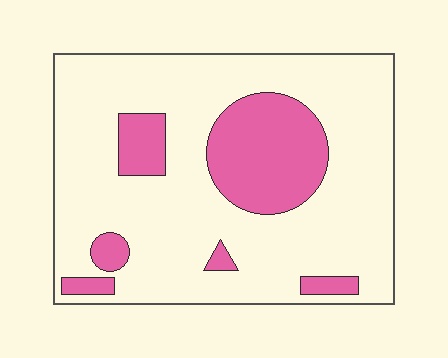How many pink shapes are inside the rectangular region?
6.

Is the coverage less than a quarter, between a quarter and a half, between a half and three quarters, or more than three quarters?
Less than a quarter.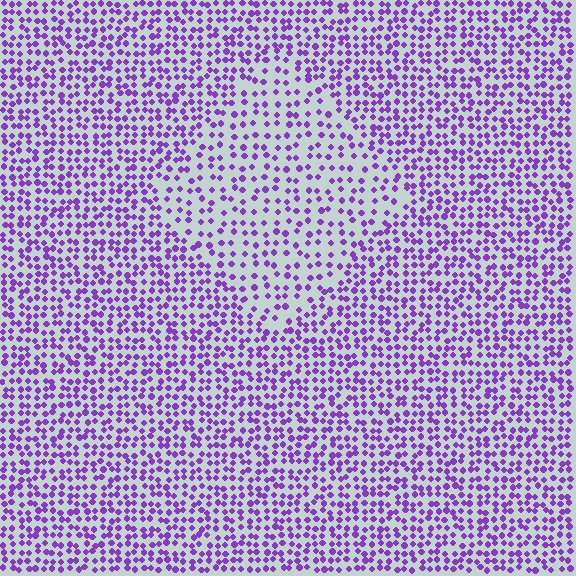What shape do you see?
I see a diamond.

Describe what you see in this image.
The image contains small purple elements arranged at two different densities. A diamond-shaped region is visible where the elements are less densely packed than the surrounding area.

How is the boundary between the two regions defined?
The boundary is defined by a change in element density (approximately 1.8x ratio). All elements are the same color, size, and shape.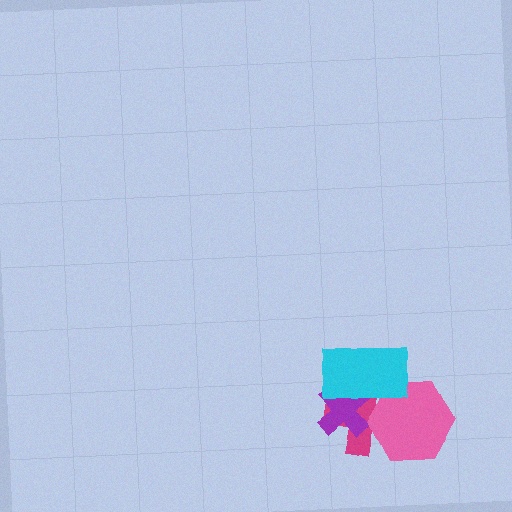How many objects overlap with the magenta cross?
3 objects overlap with the magenta cross.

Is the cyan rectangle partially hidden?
No, no other shape covers it.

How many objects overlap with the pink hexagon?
2 objects overlap with the pink hexagon.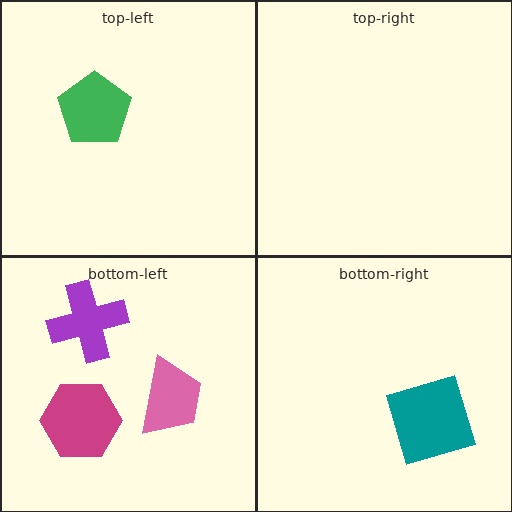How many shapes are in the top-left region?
1.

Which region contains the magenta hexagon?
The bottom-left region.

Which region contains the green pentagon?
The top-left region.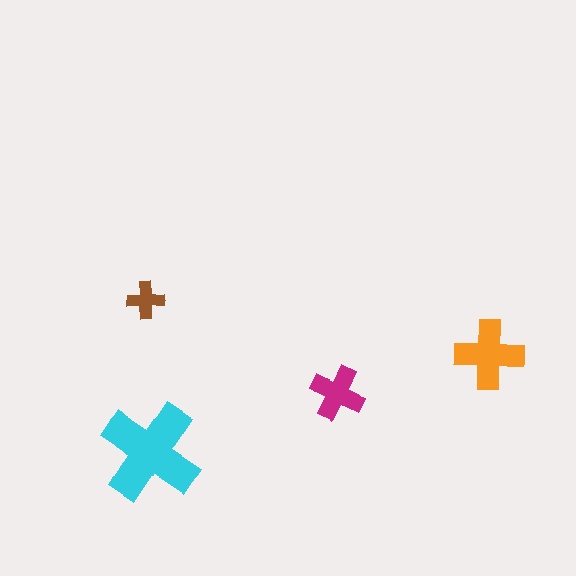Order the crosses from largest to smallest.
the cyan one, the orange one, the magenta one, the brown one.